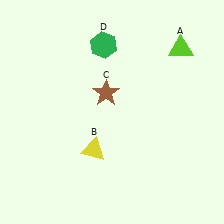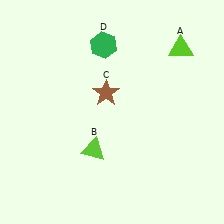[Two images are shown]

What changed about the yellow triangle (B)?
In Image 1, B is yellow. In Image 2, it changed to lime.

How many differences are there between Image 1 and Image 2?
There is 1 difference between the two images.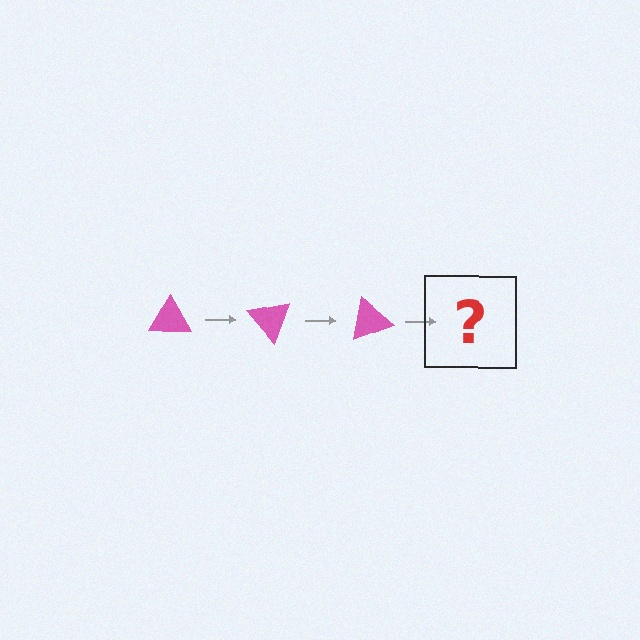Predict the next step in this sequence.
The next step is a pink triangle rotated 150 degrees.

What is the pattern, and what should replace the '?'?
The pattern is that the triangle rotates 50 degrees each step. The '?' should be a pink triangle rotated 150 degrees.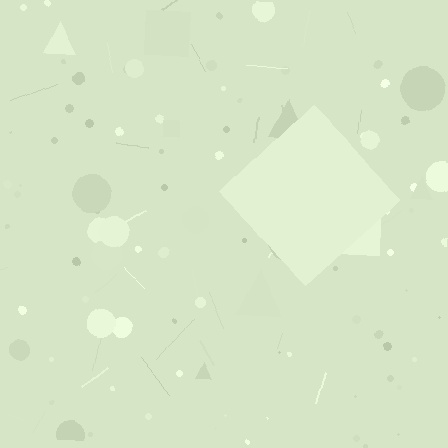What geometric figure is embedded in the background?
A diamond is embedded in the background.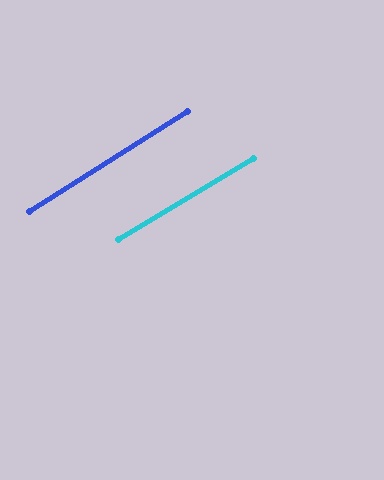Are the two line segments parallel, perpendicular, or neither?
Parallel — their directions differ by only 1.5°.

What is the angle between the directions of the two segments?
Approximately 1 degree.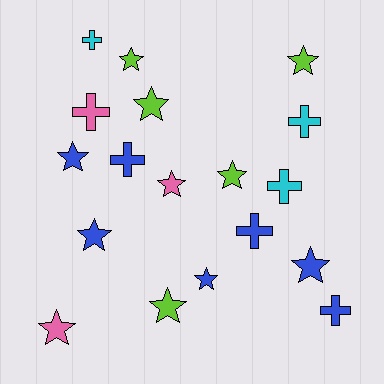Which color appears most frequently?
Blue, with 7 objects.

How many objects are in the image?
There are 18 objects.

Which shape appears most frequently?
Star, with 11 objects.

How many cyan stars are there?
There are no cyan stars.